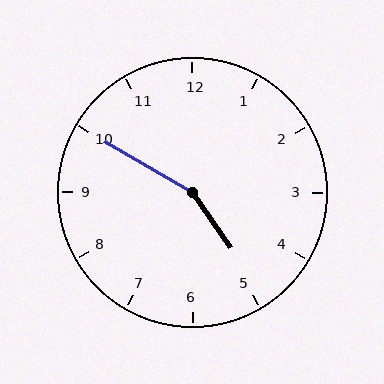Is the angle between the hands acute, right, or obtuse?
It is obtuse.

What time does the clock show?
4:50.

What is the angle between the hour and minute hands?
Approximately 155 degrees.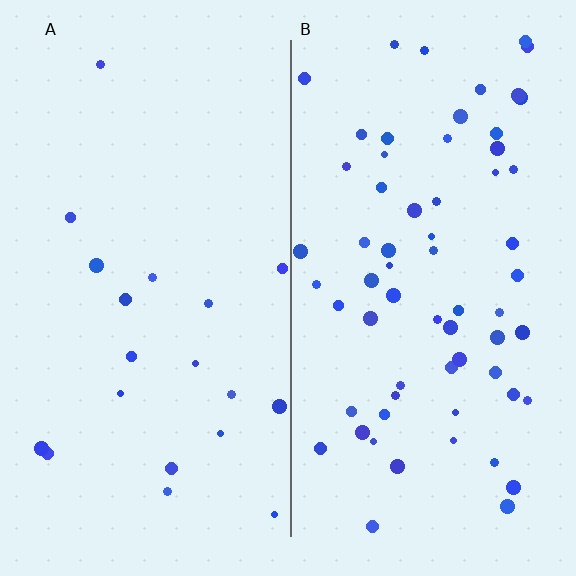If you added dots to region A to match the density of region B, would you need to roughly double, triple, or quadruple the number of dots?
Approximately triple.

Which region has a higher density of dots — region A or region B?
B (the right).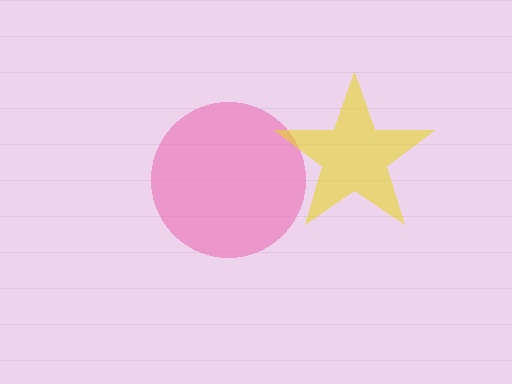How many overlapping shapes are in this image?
There are 2 overlapping shapes in the image.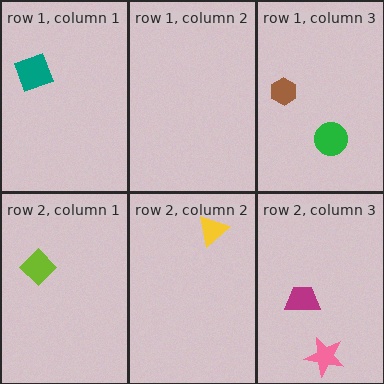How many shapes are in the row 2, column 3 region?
2.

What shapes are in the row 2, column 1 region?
The lime diamond.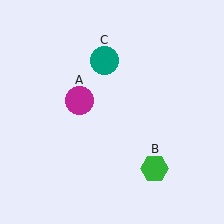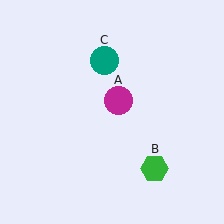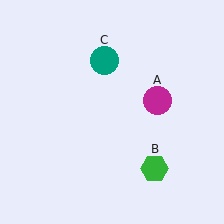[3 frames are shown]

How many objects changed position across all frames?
1 object changed position: magenta circle (object A).